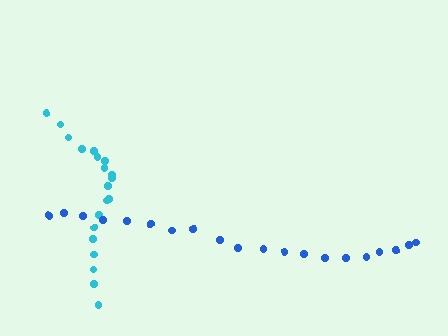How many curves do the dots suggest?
There are 2 distinct paths.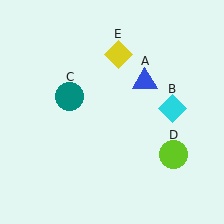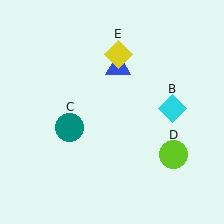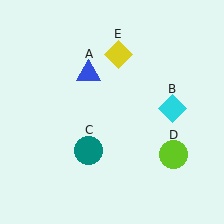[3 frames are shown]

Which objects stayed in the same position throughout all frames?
Cyan diamond (object B) and lime circle (object D) and yellow diamond (object E) remained stationary.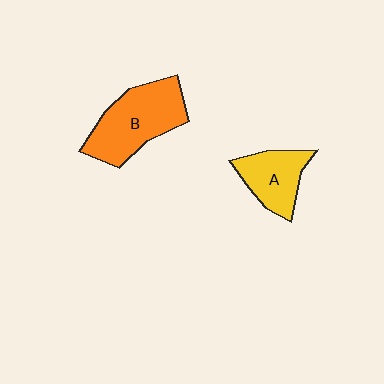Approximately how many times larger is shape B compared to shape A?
Approximately 1.6 times.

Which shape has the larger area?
Shape B (orange).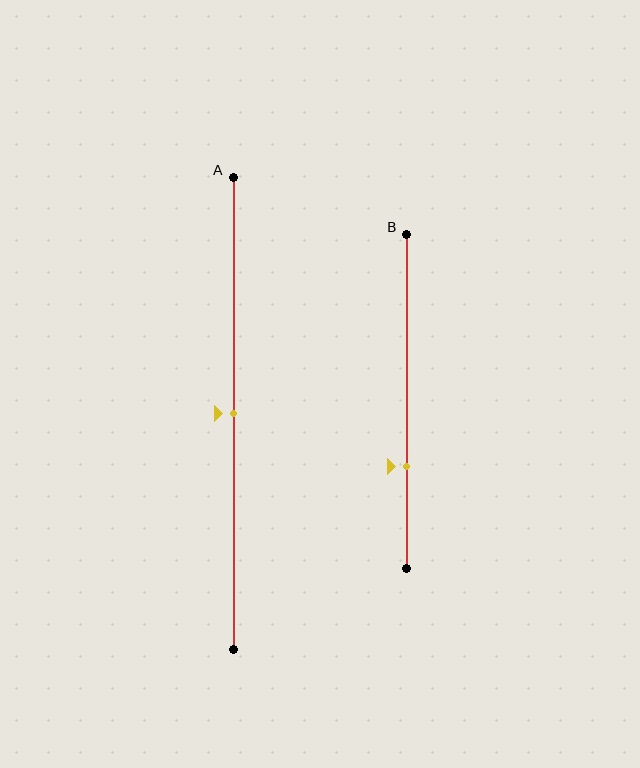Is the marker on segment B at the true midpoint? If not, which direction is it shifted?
No, the marker on segment B is shifted downward by about 20% of the segment length.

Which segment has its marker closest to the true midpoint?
Segment A has its marker closest to the true midpoint.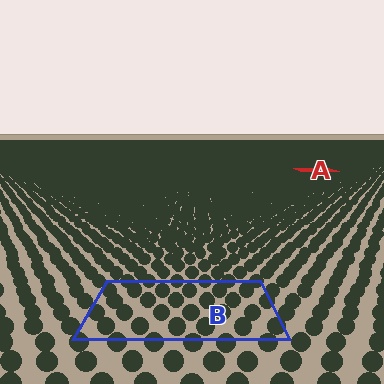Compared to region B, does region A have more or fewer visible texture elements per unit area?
Region A has more texture elements per unit area — they are packed more densely because it is farther away.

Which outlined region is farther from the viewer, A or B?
Region A is farther from the viewer — the texture elements inside it appear smaller and more densely packed.